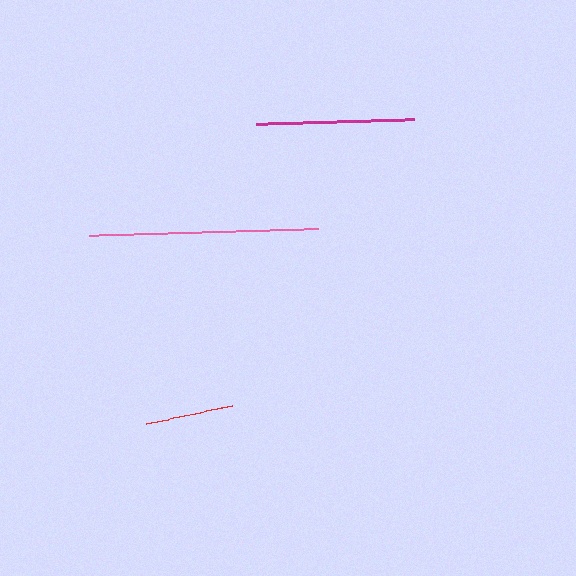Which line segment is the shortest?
The red line is the shortest at approximately 89 pixels.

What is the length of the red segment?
The red segment is approximately 89 pixels long.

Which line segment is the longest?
The pink line is the longest at approximately 229 pixels.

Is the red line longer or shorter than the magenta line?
The magenta line is longer than the red line.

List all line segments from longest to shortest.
From longest to shortest: pink, magenta, red.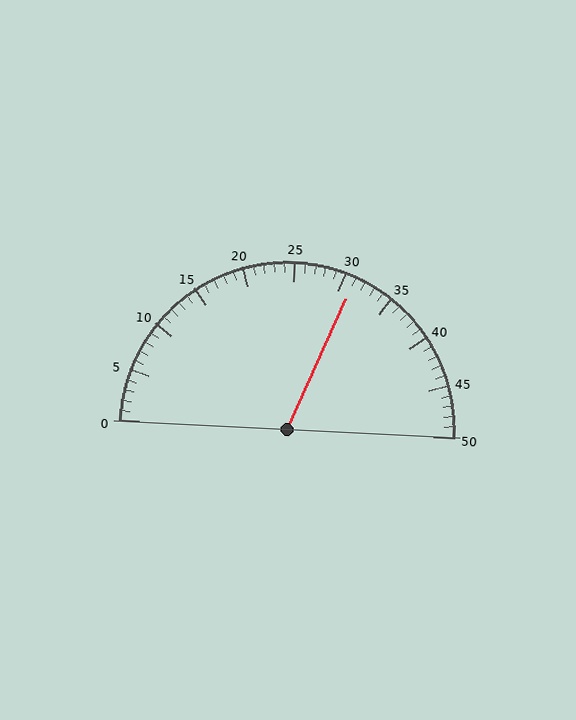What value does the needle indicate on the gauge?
The needle indicates approximately 31.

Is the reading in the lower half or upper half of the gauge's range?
The reading is in the upper half of the range (0 to 50).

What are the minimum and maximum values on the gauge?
The gauge ranges from 0 to 50.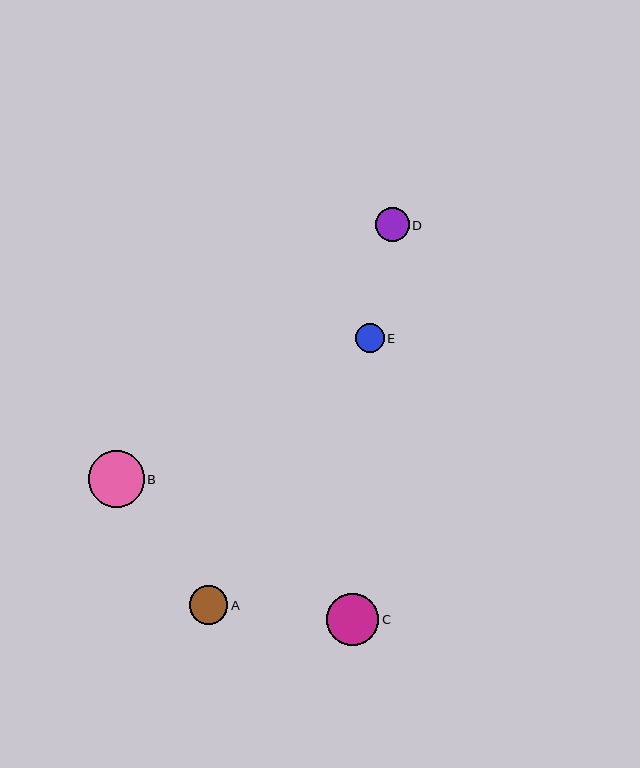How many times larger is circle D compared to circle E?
Circle D is approximately 1.1 times the size of circle E.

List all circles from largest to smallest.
From largest to smallest: B, C, A, D, E.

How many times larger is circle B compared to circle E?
Circle B is approximately 1.9 times the size of circle E.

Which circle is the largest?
Circle B is the largest with a size of approximately 56 pixels.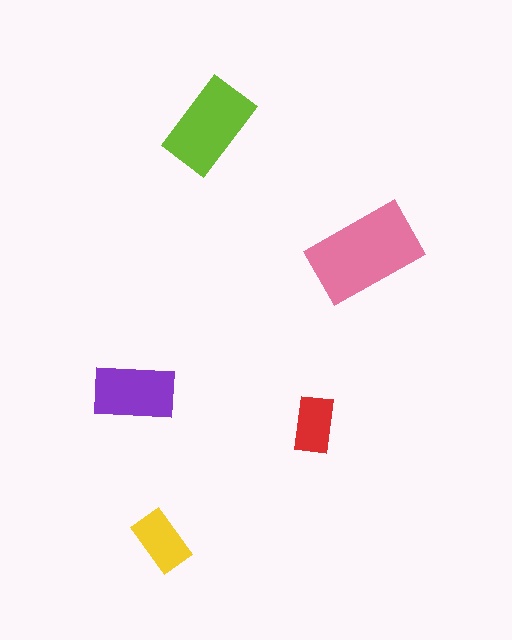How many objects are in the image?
There are 5 objects in the image.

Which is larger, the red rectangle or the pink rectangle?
The pink one.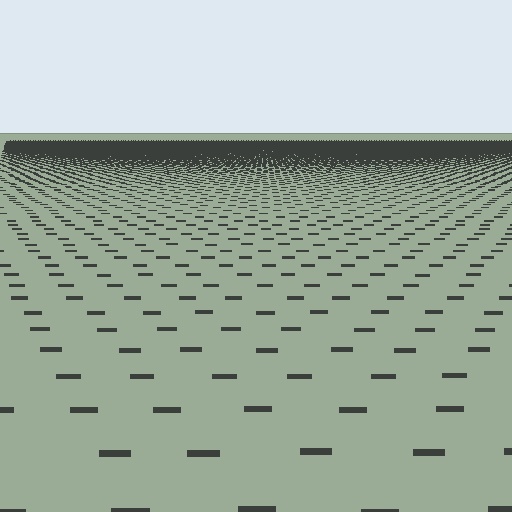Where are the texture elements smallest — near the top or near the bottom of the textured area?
Near the top.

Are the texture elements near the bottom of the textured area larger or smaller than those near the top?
Larger. Near the bottom, elements are closer to the viewer and appear at a bigger on-screen size.